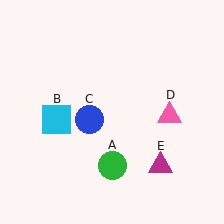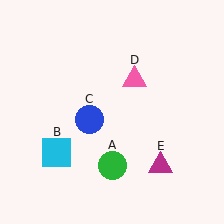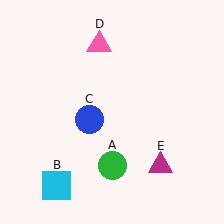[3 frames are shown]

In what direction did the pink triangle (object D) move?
The pink triangle (object D) moved up and to the left.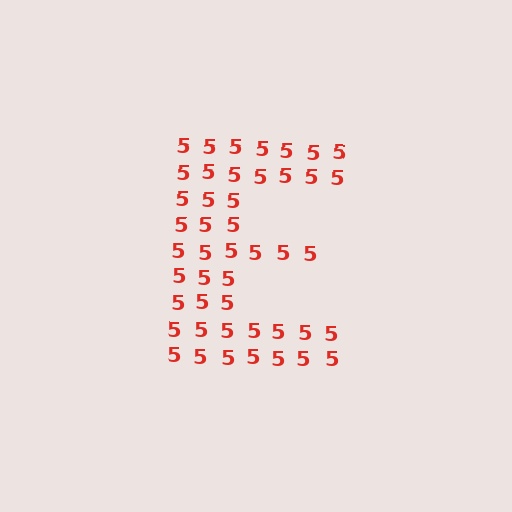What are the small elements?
The small elements are digit 5's.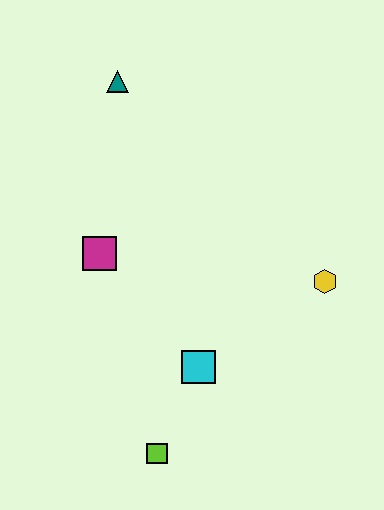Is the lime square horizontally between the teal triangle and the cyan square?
Yes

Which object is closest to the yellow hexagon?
The cyan square is closest to the yellow hexagon.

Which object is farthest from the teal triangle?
The lime square is farthest from the teal triangle.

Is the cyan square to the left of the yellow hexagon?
Yes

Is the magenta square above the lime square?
Yes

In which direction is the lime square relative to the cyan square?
The lime square is below the cyan square.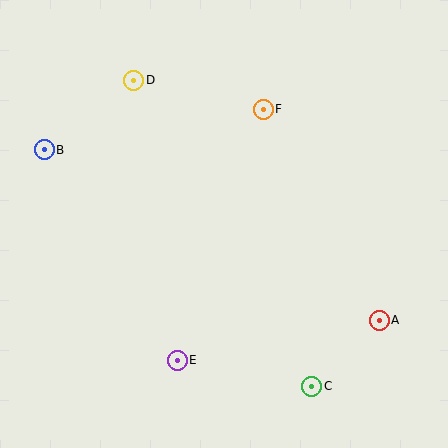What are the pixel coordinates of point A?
Point A is at (379, 320).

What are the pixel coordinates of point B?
Point B is at (44, 150).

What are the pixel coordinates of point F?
Point F is at (263, 109).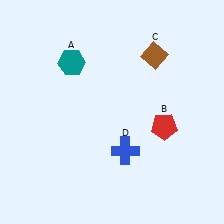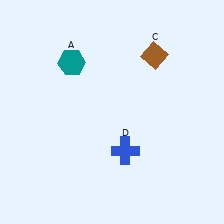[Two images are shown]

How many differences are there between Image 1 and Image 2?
There is 1 difference between the two images.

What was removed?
The red pentagon (B) was removed in Image 2.